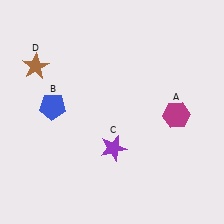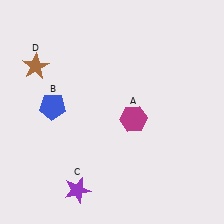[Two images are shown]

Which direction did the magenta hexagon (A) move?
The magenta hexagon (A) moved left.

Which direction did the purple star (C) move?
The purple star (C) moved down.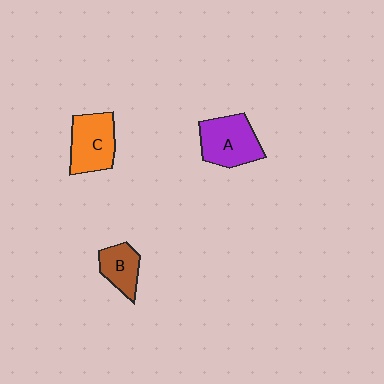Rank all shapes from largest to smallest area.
From largest to smallest: A (purple), C (orange), B (brown).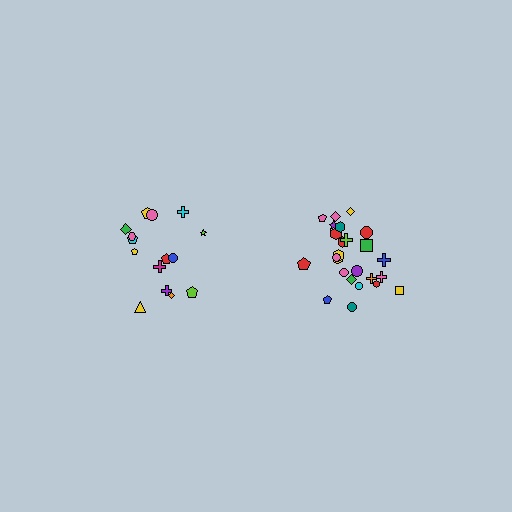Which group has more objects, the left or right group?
The right group.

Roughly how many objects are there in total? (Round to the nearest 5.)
Roughly 40 objects in total.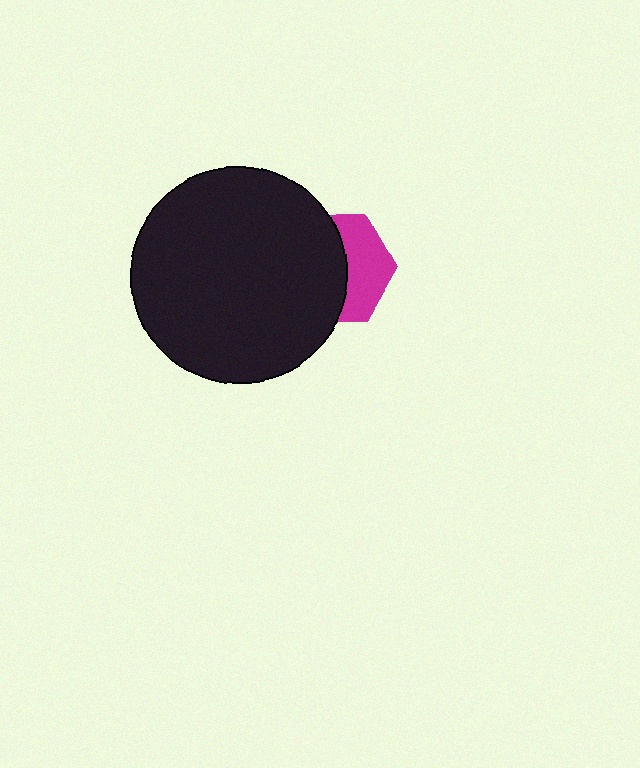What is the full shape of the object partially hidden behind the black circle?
The partially hidden object is a magenta hexagon.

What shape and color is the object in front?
The object in front is a black circle.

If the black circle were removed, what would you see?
You would see the complete magenta hexagon.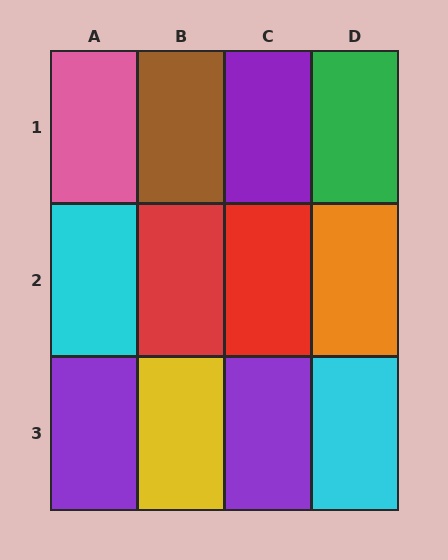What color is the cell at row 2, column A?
Cyan.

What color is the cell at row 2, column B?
Red.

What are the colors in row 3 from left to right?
Purple, yellow, purple, cyan.